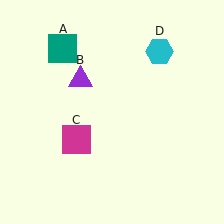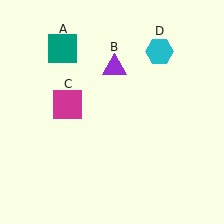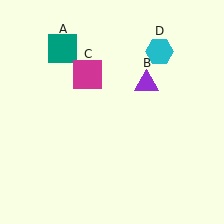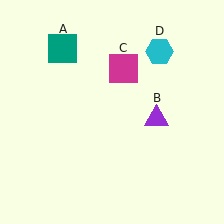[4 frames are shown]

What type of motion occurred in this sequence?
The purple triangle (object B), magenta square (object C) rotated clockwise around the center of the scene.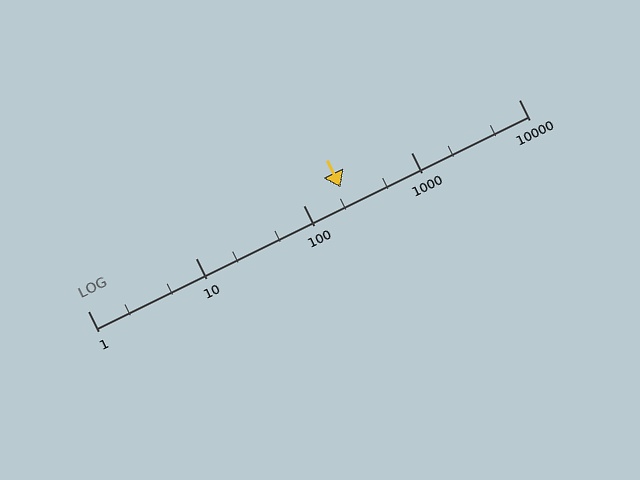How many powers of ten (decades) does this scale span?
The scale spans 4 decades, from 1 to 10000.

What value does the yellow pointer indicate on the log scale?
The pointer indicates approximately 220.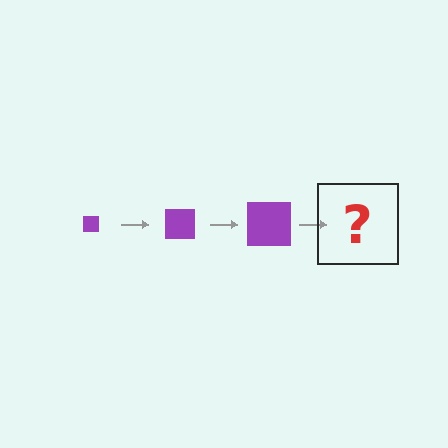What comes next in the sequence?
The next element should be a purple square, larger than the previous one.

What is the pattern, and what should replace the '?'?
The pattern is that the square gets progressively larger each step. The '?' should be a purple square, larger than the previous one.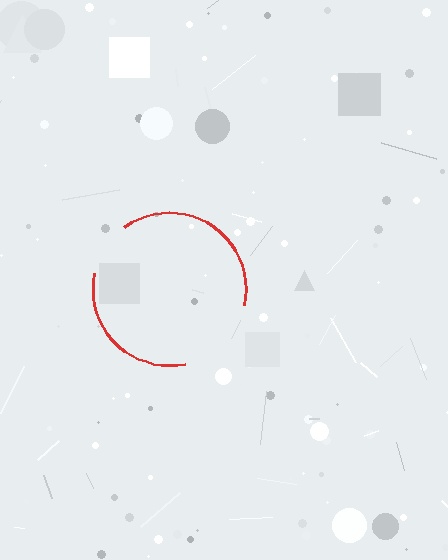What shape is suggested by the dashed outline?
The dashed outline suggests a circle.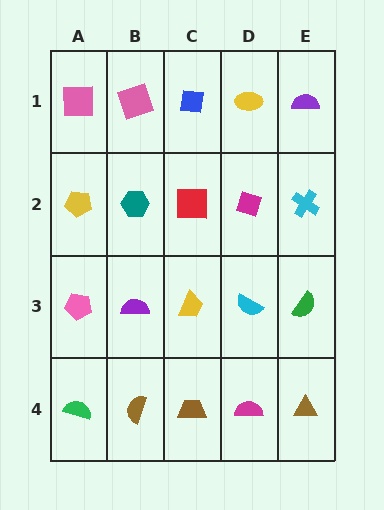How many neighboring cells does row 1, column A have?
2.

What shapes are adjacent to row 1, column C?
A red square (row 2, column C), a pink square (row 1, column B), a yellow ellipse (row 1, column D).